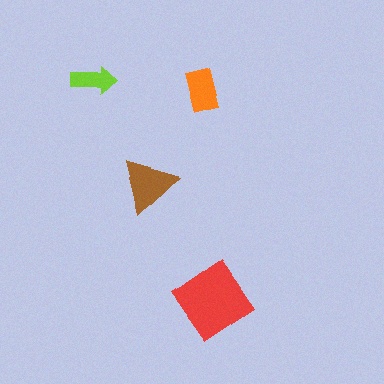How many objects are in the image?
There are 4 objects in the image.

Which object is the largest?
The red diamond.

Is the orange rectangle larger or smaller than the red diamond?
Smaller.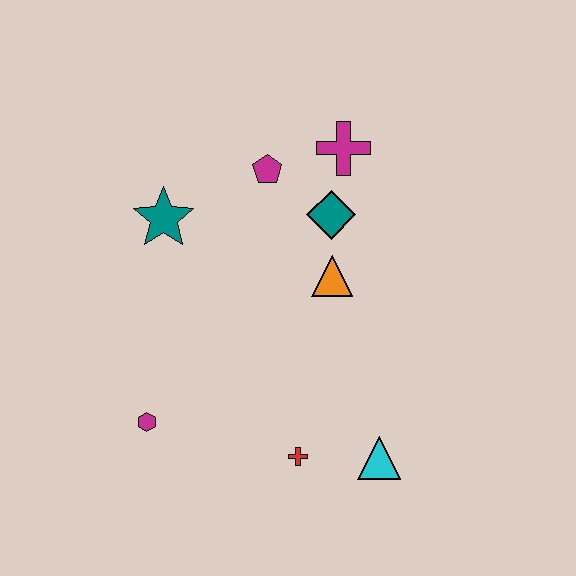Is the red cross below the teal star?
Yes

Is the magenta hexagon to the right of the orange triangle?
No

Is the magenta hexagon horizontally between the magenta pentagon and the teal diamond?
No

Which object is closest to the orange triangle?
The teal diamond is closest to the orange triangle.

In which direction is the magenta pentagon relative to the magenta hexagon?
The magenta pentagon is above the magenta hexagon.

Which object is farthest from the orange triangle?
The magenta hexagon is farthest from the orange triangle.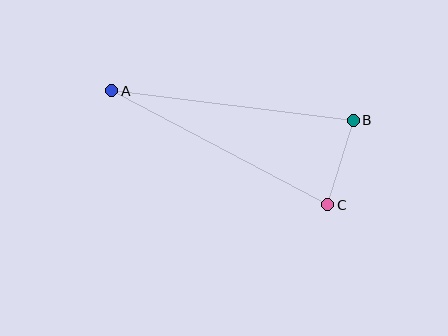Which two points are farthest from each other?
Points A and C are farthest from each other.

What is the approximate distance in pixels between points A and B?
The distance between A and B is approximately 244 pixels.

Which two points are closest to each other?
Points B and C are closest to each other.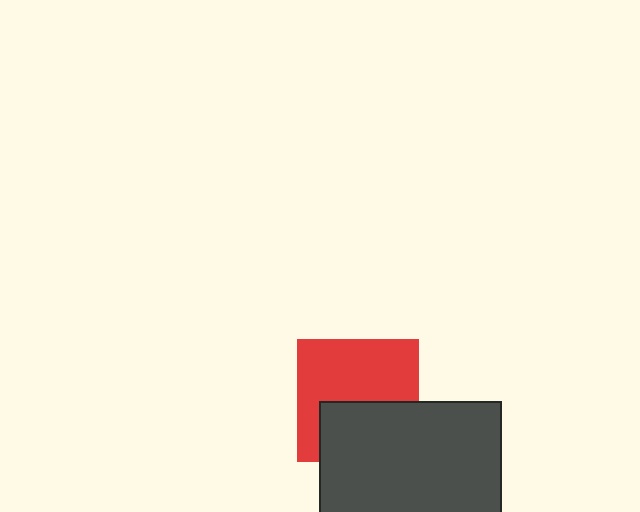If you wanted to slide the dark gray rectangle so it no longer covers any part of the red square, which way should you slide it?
Slide it down — that is the most direct way to separate the two shapes.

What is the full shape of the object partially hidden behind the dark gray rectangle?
The partially hidden object is a red square.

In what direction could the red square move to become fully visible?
The red square could move up. That would shift it out from behind the dark gray rectangle entirely.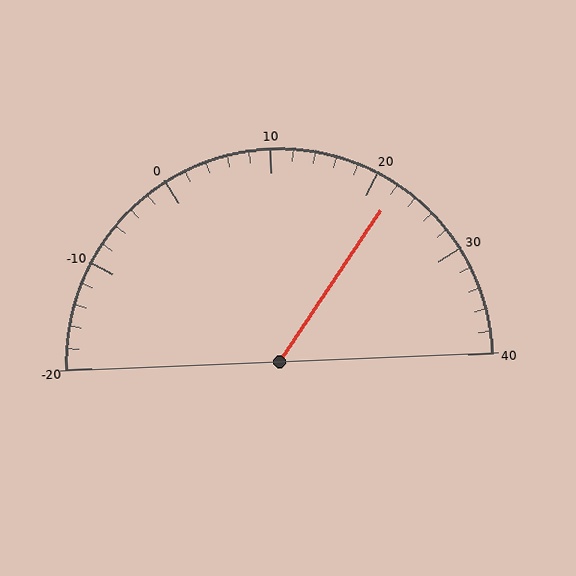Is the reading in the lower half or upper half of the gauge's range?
The reading is in the upper half of the range (-20 to 40).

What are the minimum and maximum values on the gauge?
The gauge ranges from -20 to 40.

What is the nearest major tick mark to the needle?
The nearest major tick mark is 20.